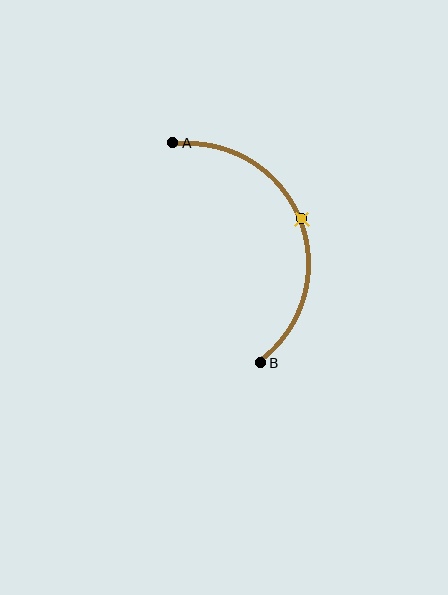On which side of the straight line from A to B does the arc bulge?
The arc bulges to the right of the straight line connecting A and B.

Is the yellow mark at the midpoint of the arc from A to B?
Yes. The yellow mark lies on the arc at equal arc-length from both A and B — it is the arc midpoint.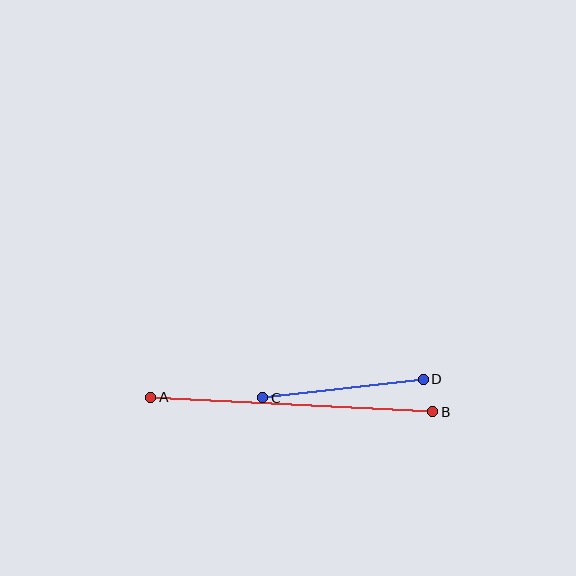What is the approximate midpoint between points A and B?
The midpoint is at approximately (292, 405) pixels.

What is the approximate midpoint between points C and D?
The midpoint is at approximately (343, 389) pixels.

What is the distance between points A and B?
The distance is approximately 283 pixels.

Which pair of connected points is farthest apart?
Points A and B are farthest apart.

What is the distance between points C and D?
The distance is approximately 162 pixels.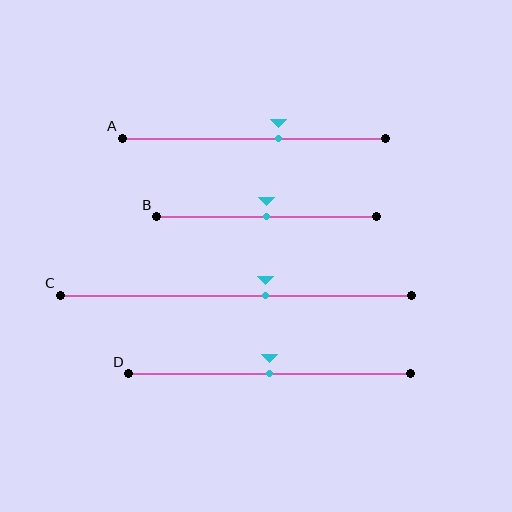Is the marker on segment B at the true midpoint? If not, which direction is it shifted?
Yes, the marker on segment B is at the true midpoint.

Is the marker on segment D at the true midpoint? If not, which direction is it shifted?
Yes, the marker on segment D is at the true midpoint.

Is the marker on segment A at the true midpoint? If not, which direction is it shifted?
No, the marker on segment A is shifted to the right by about 10% of the segment length.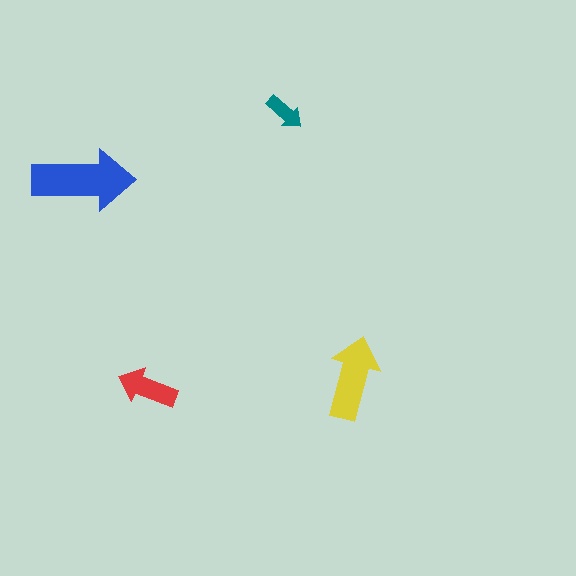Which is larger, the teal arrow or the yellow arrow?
The yellow one.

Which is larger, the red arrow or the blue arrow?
The blue one.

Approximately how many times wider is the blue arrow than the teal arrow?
About 2.5 times wider.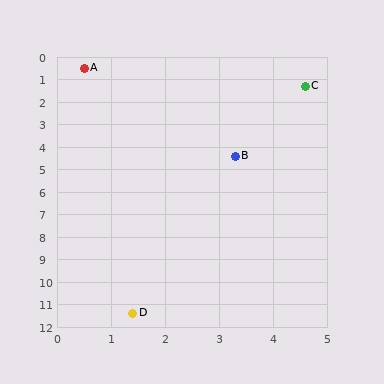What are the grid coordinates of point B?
Point B is at approximately (3.3, 4.4).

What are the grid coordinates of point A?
Point A is at approximately (0.5, 0.5).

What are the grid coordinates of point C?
Point C is at approximately (4.6, 1.3).